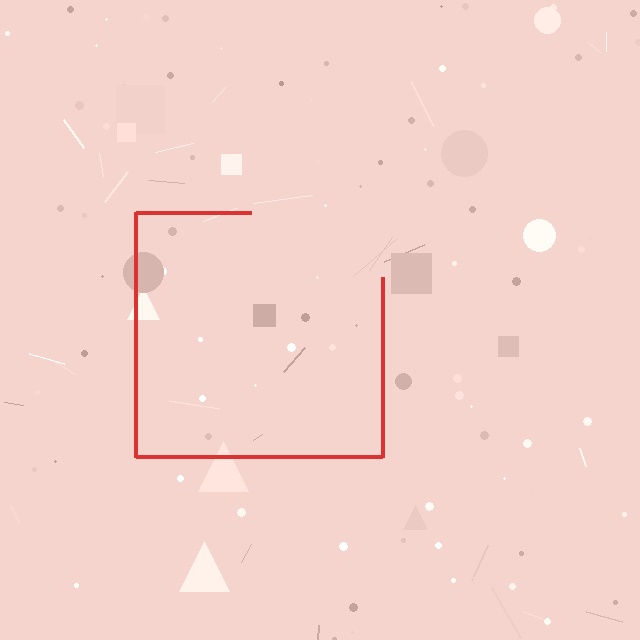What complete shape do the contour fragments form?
The contour fragments form a square.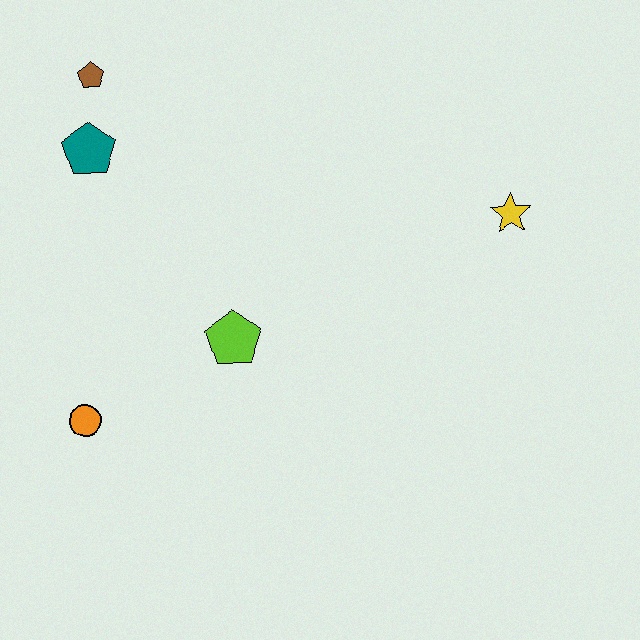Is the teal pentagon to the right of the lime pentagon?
No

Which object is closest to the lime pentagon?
The orange circle is closest to the lime pentagon.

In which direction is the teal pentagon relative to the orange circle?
The teal pentagon is above the orange circle.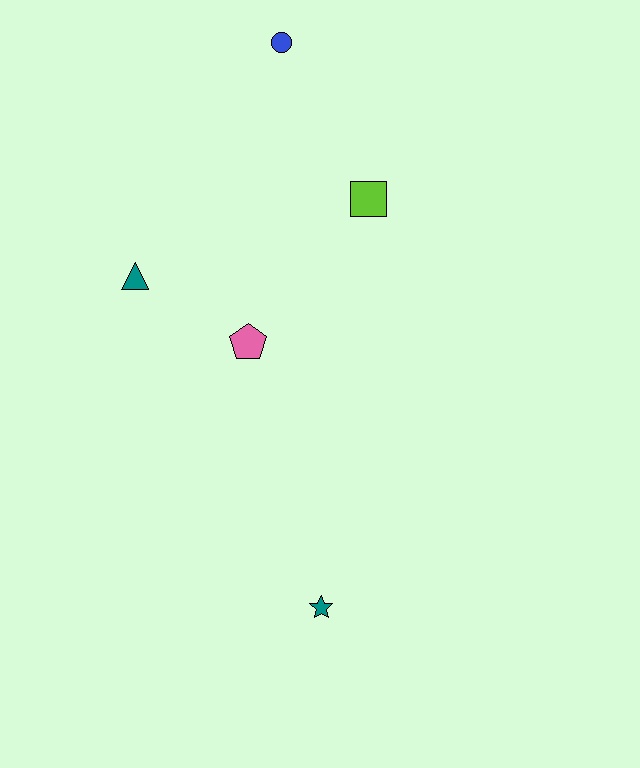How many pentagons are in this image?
There is 1 pentagon.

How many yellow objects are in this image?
There are no yellow objects.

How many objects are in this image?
There are 5 objects.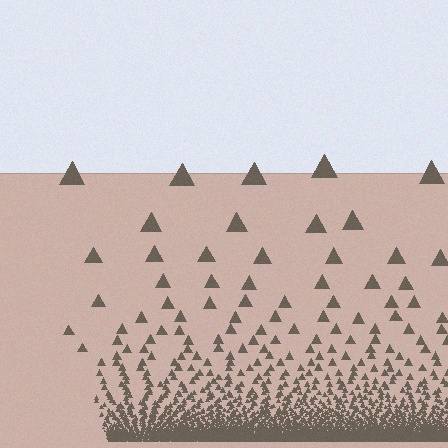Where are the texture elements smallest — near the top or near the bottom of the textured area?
Near the bottom.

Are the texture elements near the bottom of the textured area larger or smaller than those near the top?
Smaller. The gradient is inverted — elements near the bottom are smaller and denser.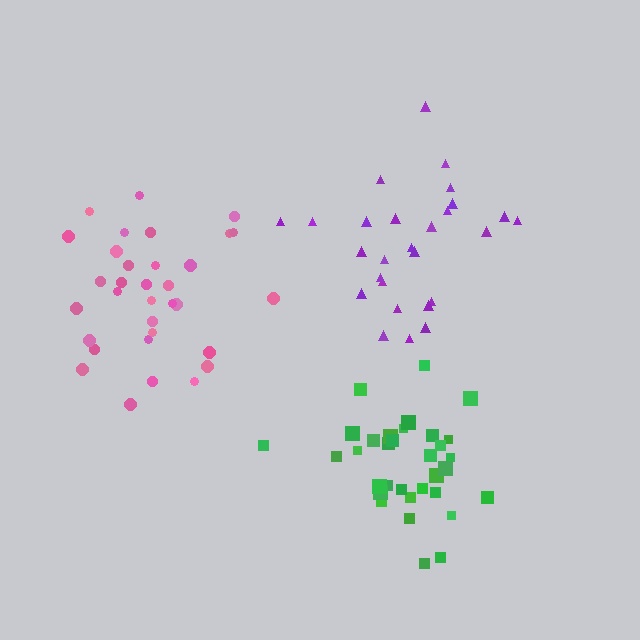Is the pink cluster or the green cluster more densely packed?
Green.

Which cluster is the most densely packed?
Green.